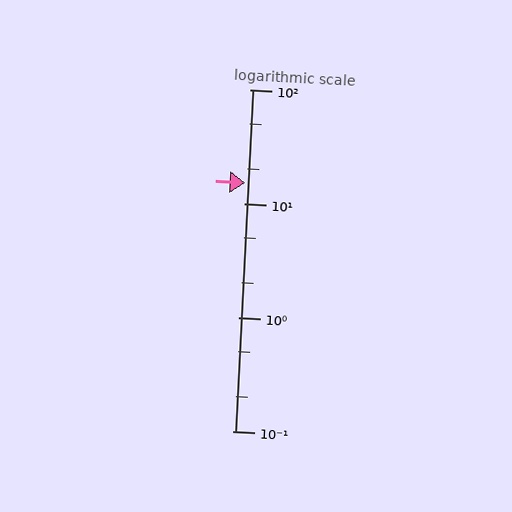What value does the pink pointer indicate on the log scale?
The pointer indicates approximately 15.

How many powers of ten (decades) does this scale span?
The scale spans 3 decades, from 0.1 to 100.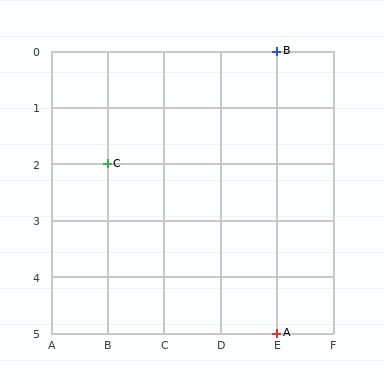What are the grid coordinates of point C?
Point C is at grid coordinates (B, 2).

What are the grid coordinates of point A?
Point A is at grid coordinates (E, 5).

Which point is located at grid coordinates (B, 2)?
Point C is at (B, 2).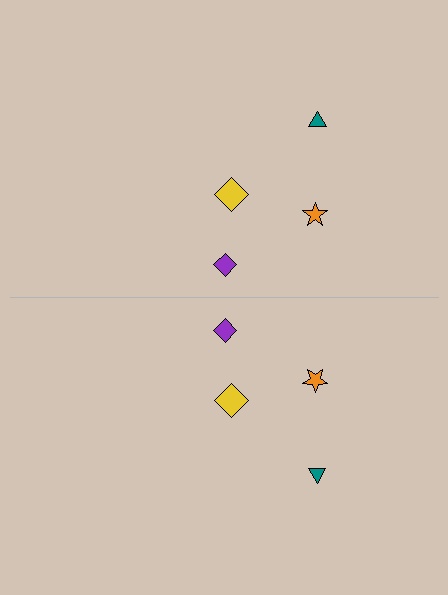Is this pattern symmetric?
Yes, this pattern has bilateral (reflection) symmetry.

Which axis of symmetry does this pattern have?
The pattern has a horizontal axis of symmetry running through the center of the image.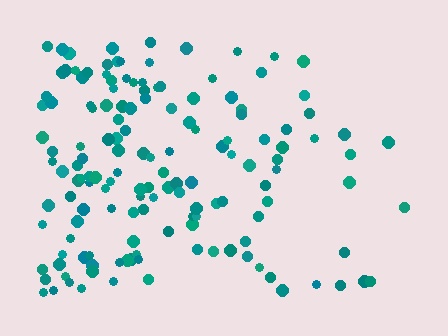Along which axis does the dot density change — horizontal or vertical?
Horizontal.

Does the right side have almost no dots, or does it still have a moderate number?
Still a moderate number, just noticeably fewer than the left.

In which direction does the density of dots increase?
From right to left, with the left side densest.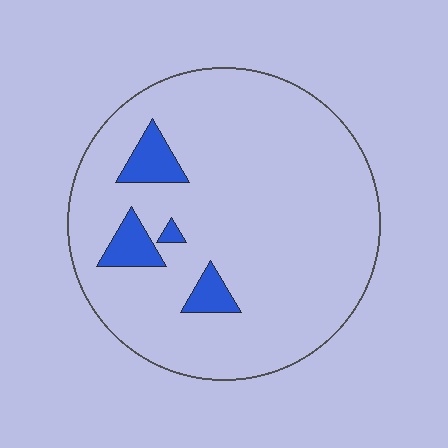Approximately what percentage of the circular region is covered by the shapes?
Approximately 10%.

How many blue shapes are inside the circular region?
4.